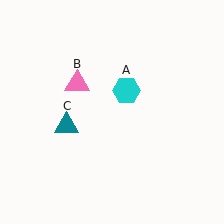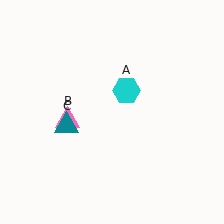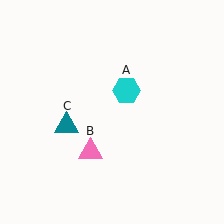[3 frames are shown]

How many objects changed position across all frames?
1 object changed position: pink triangle (object B).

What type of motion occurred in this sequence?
The pink triangle (object B) rotated counterclockwise around the center of the scene.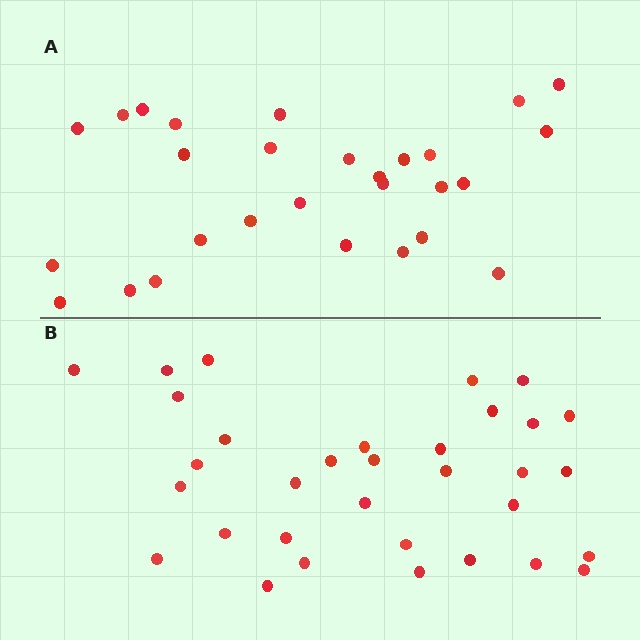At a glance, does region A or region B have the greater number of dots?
Region B (the bottom region) has more dots.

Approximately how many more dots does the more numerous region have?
Region B has about 5 more dots than region A.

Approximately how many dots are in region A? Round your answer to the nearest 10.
About 30 dots. (The exact count is 28, which rounds to 30.)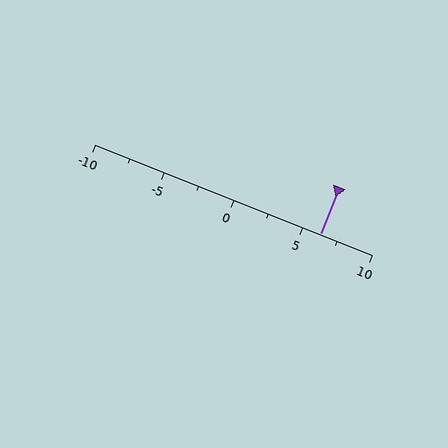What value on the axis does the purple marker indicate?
The marker indicates approximately 6.2.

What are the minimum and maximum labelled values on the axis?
The axis runs from -10 to 10.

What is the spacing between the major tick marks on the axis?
The major ticks are spaced 5 apart.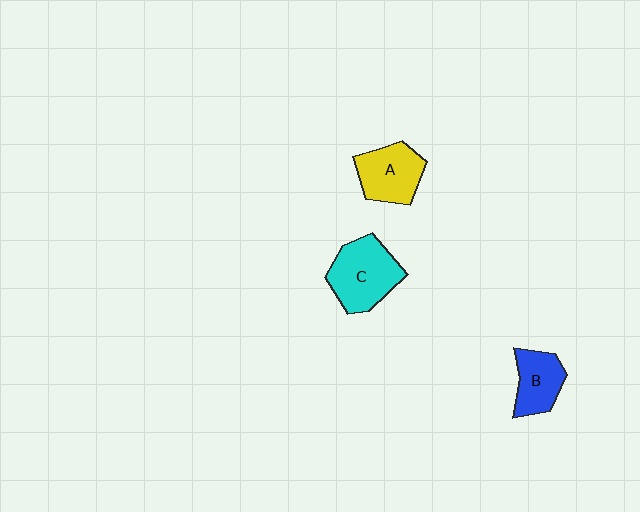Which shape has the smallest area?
Shape B (blue).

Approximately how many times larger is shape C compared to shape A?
Approximately 1.2 times.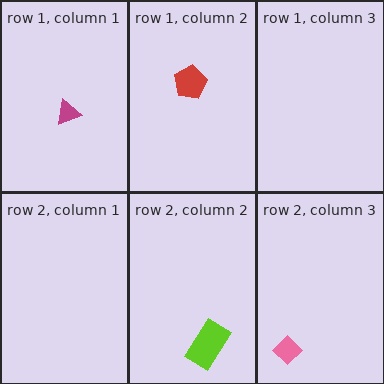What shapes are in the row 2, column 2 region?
The lime rectangle.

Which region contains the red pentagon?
The row 1, column 2 region.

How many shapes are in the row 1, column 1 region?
1.